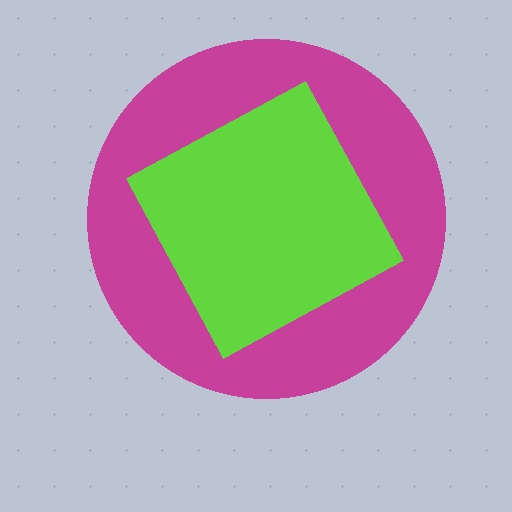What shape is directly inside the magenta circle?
The lime square.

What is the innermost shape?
The lime square.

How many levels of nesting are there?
2.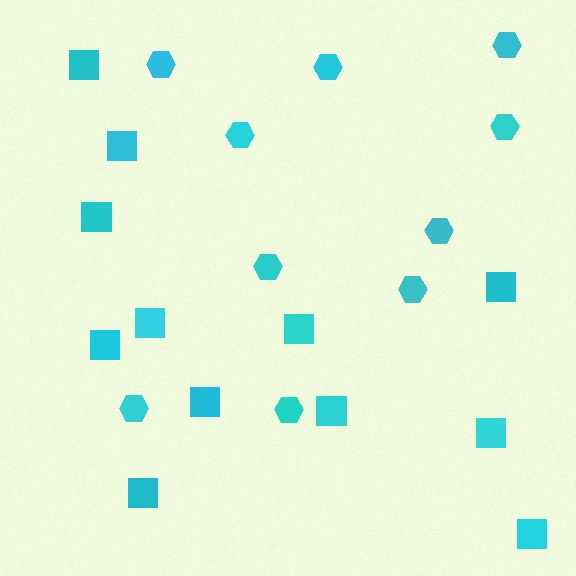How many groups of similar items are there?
There are 2 groups: one group of hexagons (10) and one group of squares (12).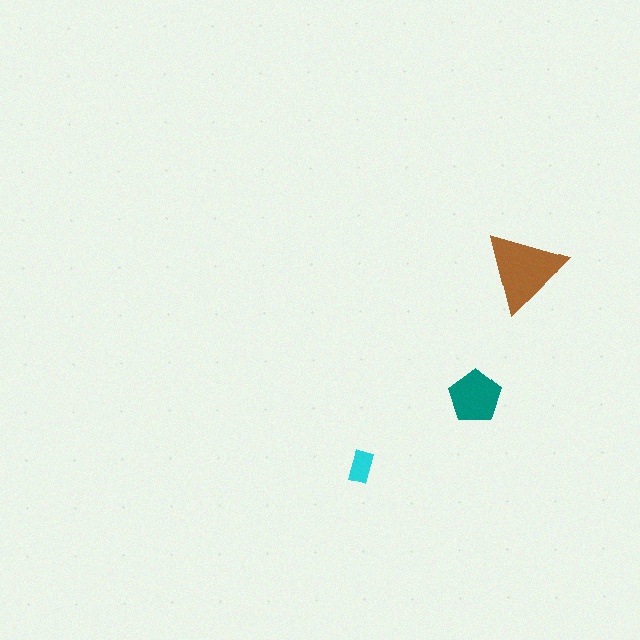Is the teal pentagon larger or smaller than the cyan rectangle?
Larger.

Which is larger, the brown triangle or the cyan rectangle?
The brown triangle.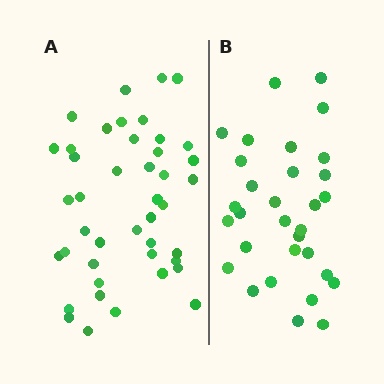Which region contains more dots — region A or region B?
Region A (the left region) has more dots.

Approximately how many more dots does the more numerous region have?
Region A has roughly 12 or so more dots than region B.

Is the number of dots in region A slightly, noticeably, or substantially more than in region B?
Region A has noticeably more, but not dramatically so. The ratio is roughly 1.4 to 1.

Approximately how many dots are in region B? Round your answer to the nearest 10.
About 30 dots. (The exact count is 31, which rounds to 30.)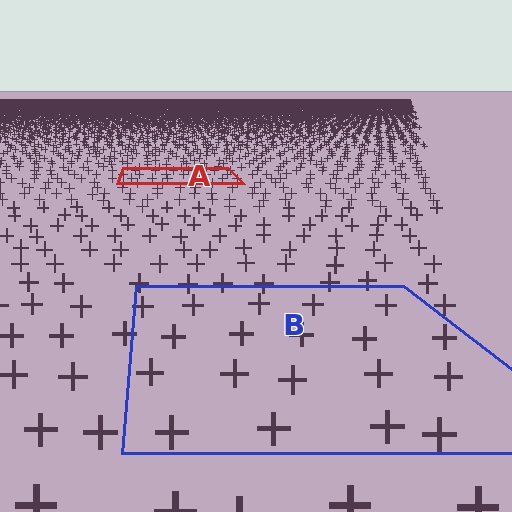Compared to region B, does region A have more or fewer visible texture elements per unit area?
Region A has more texture elements per unit area — they are packed more densely because it is farther away.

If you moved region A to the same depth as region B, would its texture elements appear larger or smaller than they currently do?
They would appear larger. At a closer depth, the same texture elements are projected at a bigger on-screen size.